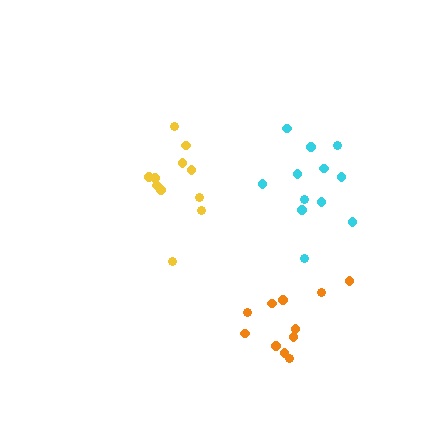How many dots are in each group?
Group 1: 11 dots, Group 2: 12 dots, Group 3: 11 dots (34 total).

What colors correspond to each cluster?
The clusters are colored: yellow, cyan, orange.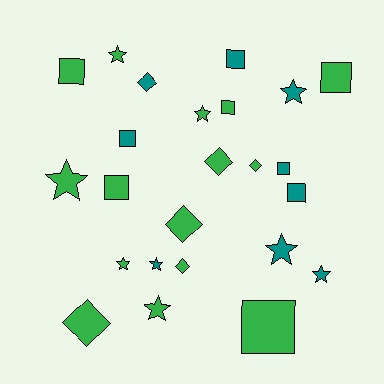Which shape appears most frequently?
Square, with 9 objects.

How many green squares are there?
There are 5 green squares.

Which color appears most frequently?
Green, with 15 objects.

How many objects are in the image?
There are 24 objects.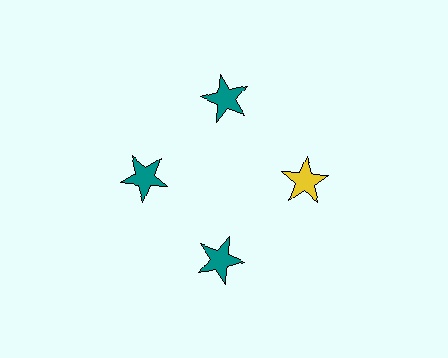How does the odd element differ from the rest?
It has a different color: yellow instead of teal.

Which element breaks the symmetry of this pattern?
The yellow star at roughly the 3 o'clock position breaks the symmetry. All other shapes are teal stars.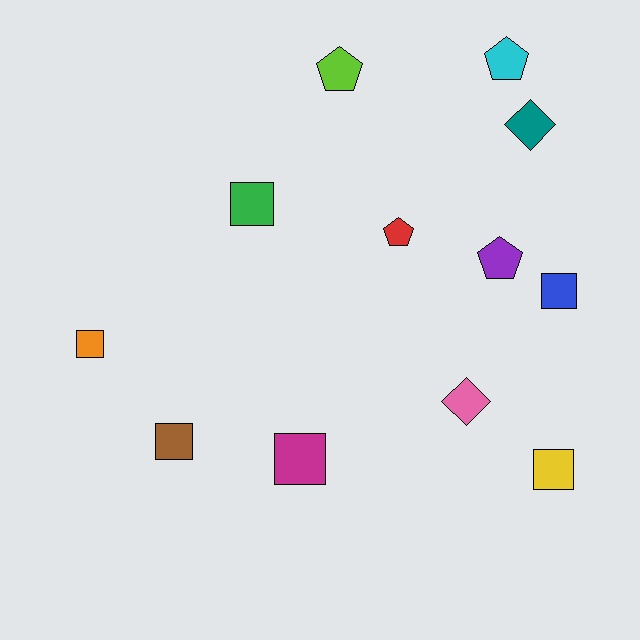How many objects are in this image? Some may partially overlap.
There are 12 objects.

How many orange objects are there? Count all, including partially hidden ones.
There is 1 orange object.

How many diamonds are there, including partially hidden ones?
There are 2 diamonds.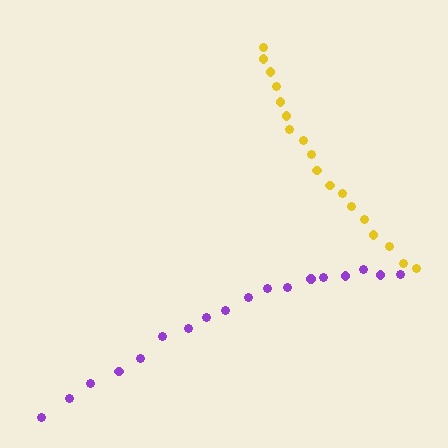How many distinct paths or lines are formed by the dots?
There are 2 distinct paths.